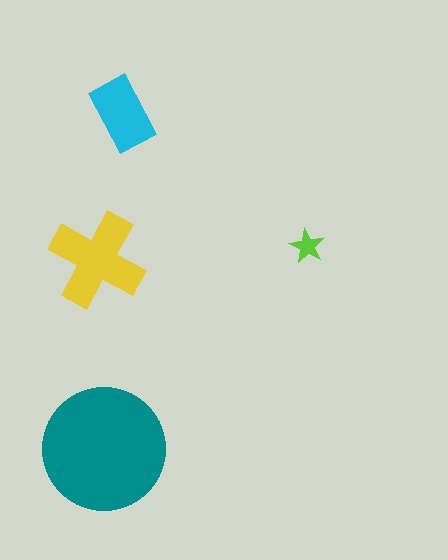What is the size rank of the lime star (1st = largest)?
4th.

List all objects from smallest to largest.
The lime star, the cyan rectangle, the yellow cross, the teal circle.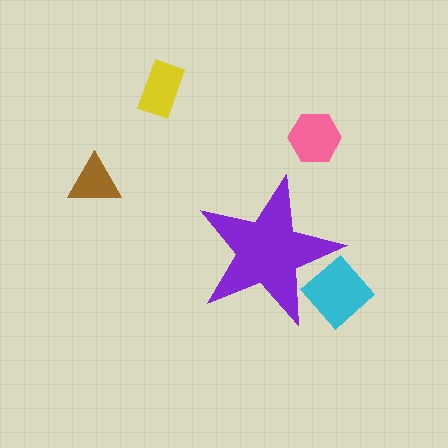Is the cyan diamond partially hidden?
Yes, the cyan diamond is partially hidden behind the purple star.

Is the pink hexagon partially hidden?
No, the pink hexagon is fully visible.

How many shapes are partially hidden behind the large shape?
1 shape is partially hidden.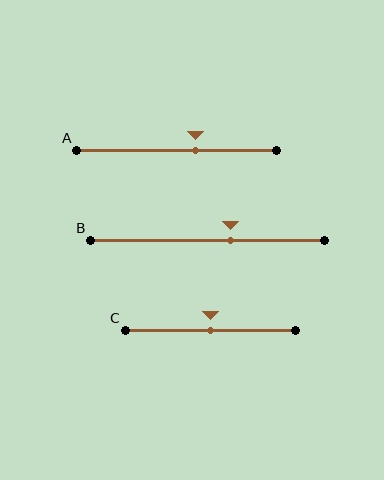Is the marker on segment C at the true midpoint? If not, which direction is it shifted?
Yes, the marker on segment C is at the true midpoint.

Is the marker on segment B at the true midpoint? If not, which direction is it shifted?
No, the marker on segment B is shifted to the right by about 10% of the segment length.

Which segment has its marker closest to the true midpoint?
Segment C has its marker closest to the true midpoint.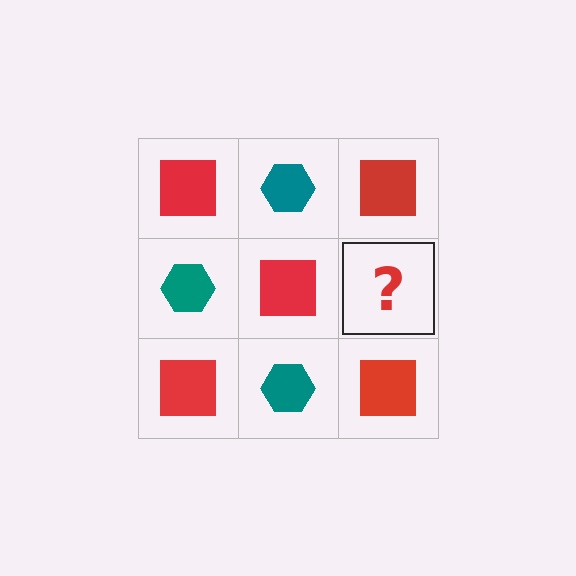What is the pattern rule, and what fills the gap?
The rule is that it alternates red square and teal hexagon in a checkerboard pattern. The gap should be filled with a teal hexagon.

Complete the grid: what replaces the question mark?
The question mark should be replaced with a teal hexagon.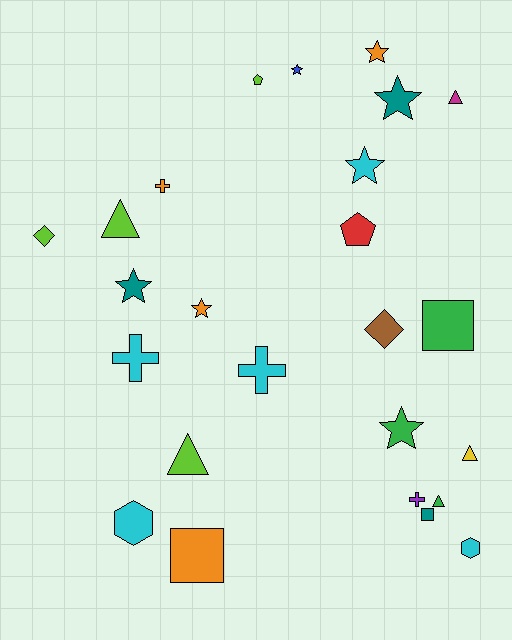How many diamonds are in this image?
There are 2 diamonds.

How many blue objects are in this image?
There is 1 blue object.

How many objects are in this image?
There are 25 objects.